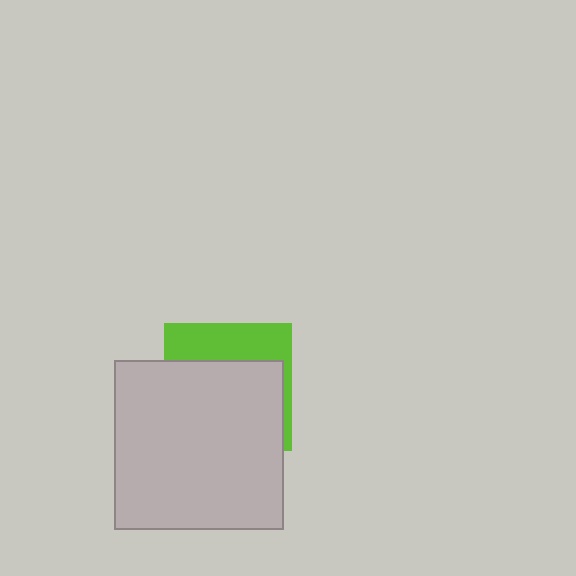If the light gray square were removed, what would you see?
You would see the complete lime square.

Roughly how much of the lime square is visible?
A small part of it is visible (roughly 33%).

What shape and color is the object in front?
The object in front is a light gray square.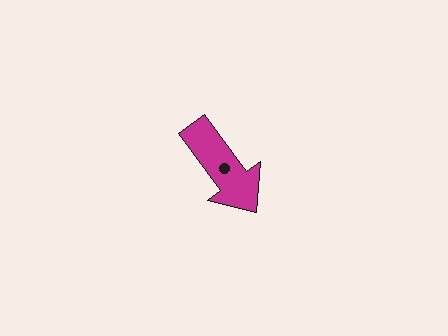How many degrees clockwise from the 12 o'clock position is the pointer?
Approximately 144 degrees.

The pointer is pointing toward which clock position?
Roughly 5 o'clock.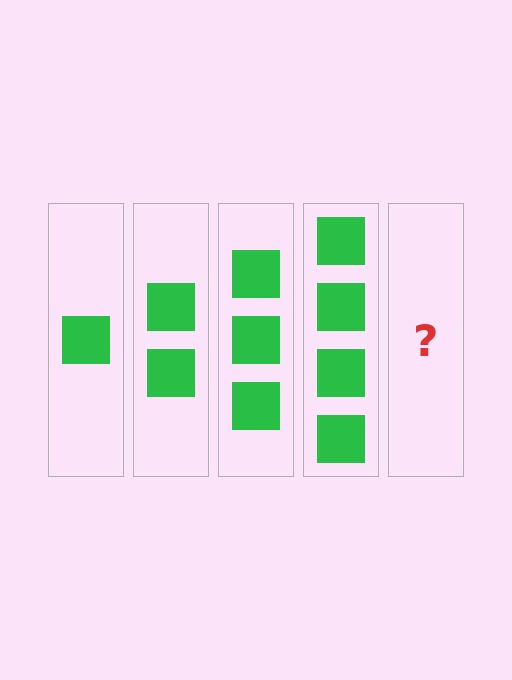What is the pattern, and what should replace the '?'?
The pattern is that each step adds one more square. The '?' should be 5 squares.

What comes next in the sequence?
The next element should be 5 squares.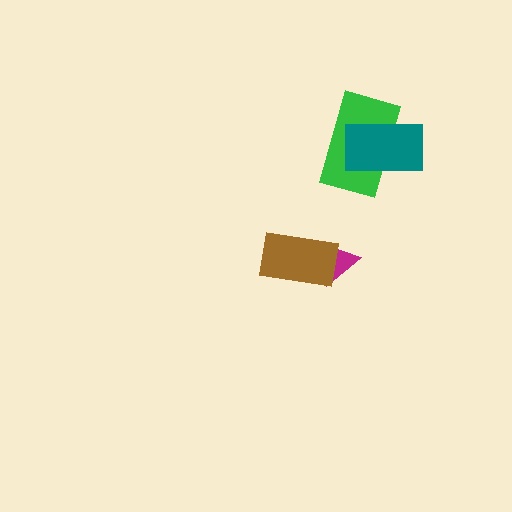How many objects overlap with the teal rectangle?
1 object overlaps with the teal rectangle.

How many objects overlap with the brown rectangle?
1 object overlaps with the brown rectangle.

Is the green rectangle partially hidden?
Yes, it is partially covered by another shape.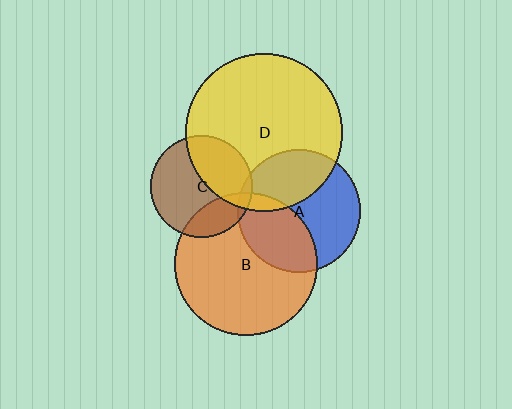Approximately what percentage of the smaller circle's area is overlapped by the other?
Approximately 5%.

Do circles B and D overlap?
Yes.